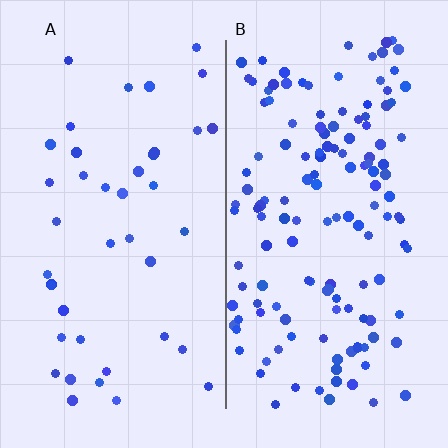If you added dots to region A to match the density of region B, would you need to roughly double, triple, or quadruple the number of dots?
Approximately triple.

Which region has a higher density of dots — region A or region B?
B (the right).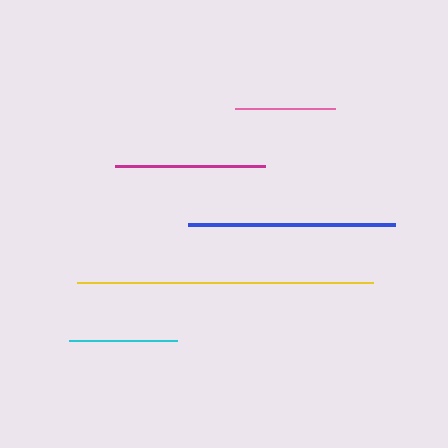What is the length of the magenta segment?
The magenta segment is approximately 149 pixels long.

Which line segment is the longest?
The yellow line is the longest at approximately 296 pixels.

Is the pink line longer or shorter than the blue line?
The blue line is longer than the pink line.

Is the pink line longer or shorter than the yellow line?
The yellow line is longer than the pink line.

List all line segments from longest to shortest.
From longest to shortest: yellow, blue, magenta, cyan, pink.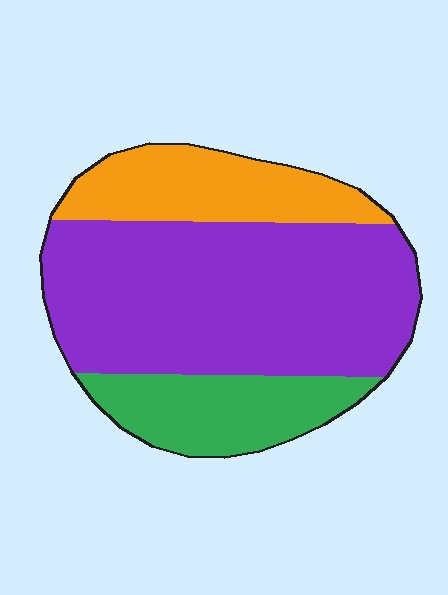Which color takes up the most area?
Purple, at roughly 60%.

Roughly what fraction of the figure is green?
Green covers about 20% of the figure.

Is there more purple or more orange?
Purple.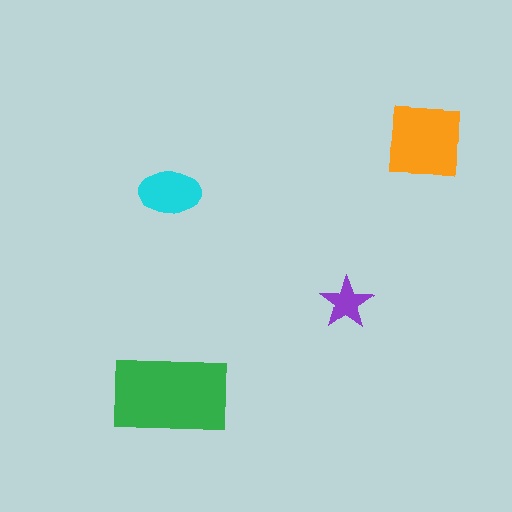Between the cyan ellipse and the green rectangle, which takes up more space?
The green rectangle.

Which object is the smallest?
The purple star.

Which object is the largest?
The green rectangle.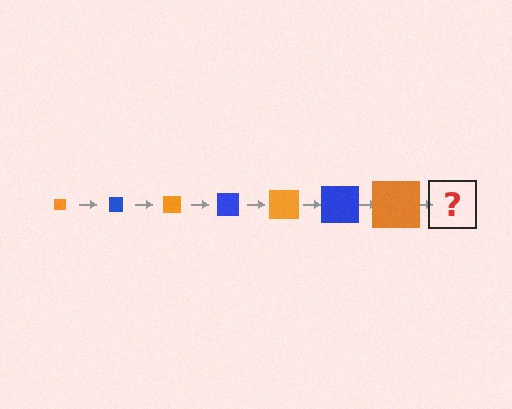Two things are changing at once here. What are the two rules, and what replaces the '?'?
The two rules are that the square grows larger each step and the color cycles through orange and blue. The '?' should be a blue square, larger than the previous one.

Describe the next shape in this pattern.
It should be a blue square, larger than the previous one.